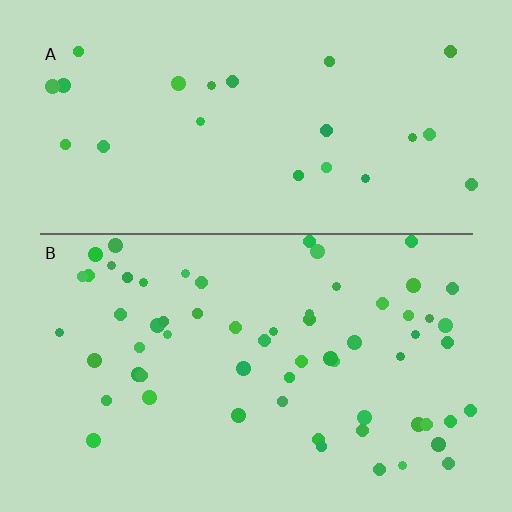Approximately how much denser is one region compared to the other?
Approximately 2.7× — region B over region A.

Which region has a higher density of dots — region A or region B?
B (the bottom).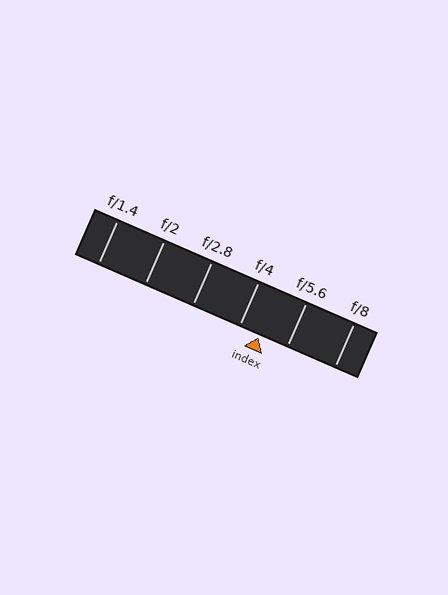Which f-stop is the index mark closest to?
The index mark is closest to f/4.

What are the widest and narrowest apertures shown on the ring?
The widest aperture shown is f/1.4 and the narrowest is f/8.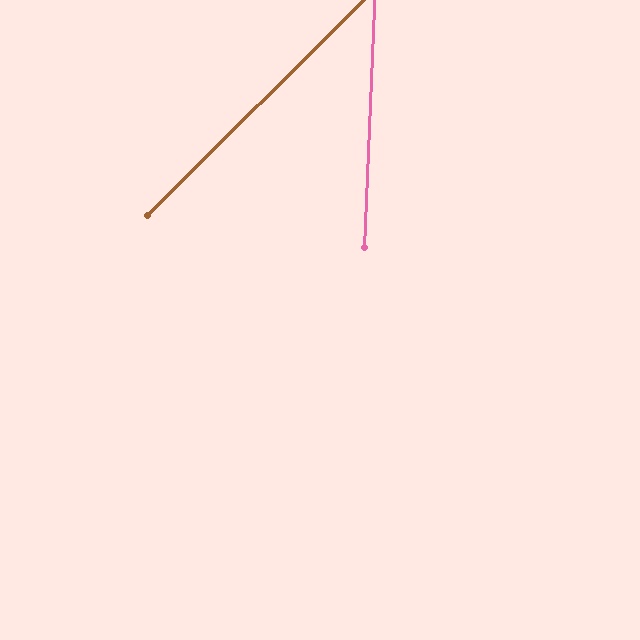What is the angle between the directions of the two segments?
Approximately 43 degrees.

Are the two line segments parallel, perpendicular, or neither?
Neither parallel nor perpendicular — they differ by about 43°.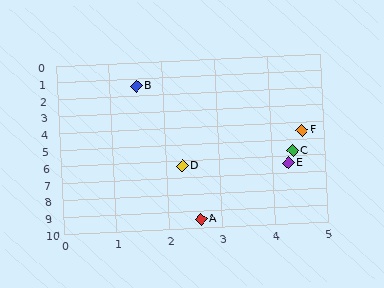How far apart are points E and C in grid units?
Points E and C are about 0.7 grid units apart.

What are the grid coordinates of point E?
Point E is at approximately (4.3, 6.4).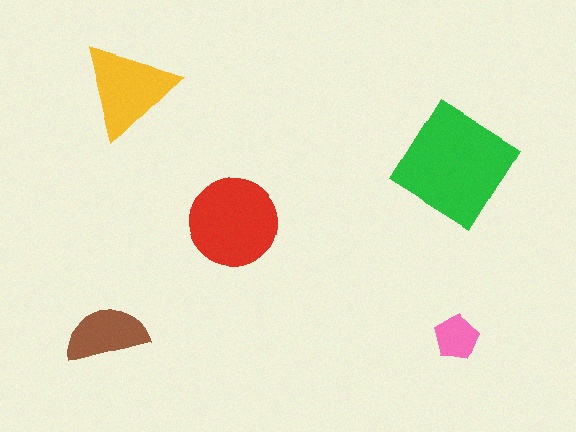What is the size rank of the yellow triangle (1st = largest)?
3rd.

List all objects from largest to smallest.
The green diamond, the red circle, the yellow triangle, the brown semicircle, the pink pentagon.